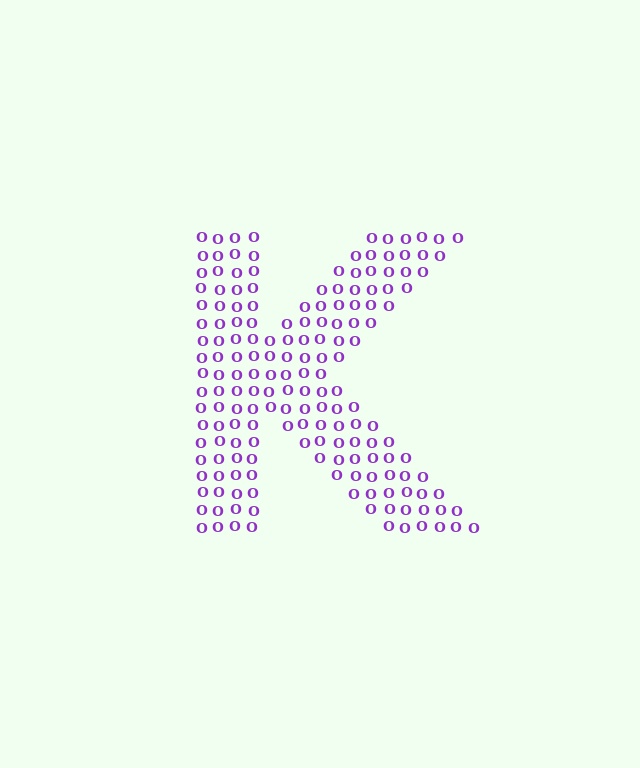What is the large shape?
The large shape is the letter K.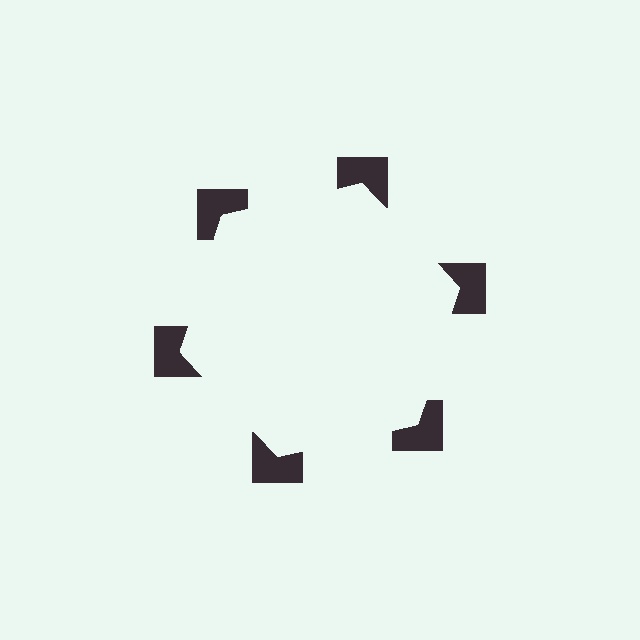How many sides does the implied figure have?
6 sides.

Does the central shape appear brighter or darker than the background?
It typically appears slightly brighter than the background, even though no actual brightness change is drawn.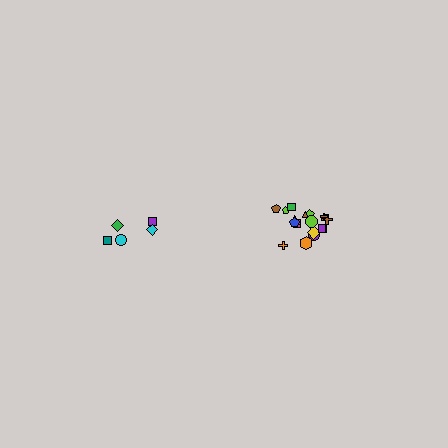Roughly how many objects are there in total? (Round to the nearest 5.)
Roughly 25 objects in total.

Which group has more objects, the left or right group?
The right group.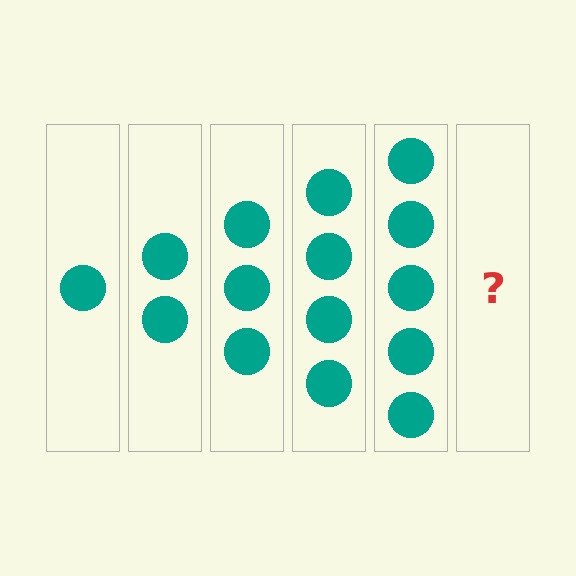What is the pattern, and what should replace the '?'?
The pattern is that each step adds one more circle. The '?' should be 6 circles.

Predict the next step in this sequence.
The next step is 6 circles.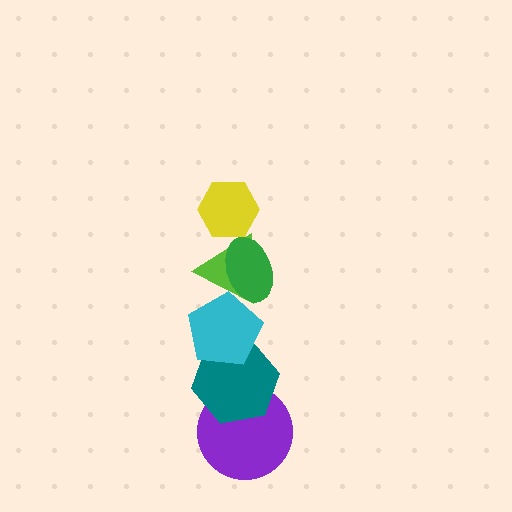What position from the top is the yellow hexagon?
The yellow hexagon is 1st from the top.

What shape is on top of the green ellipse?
The yellow hexagon is on top of the green ellipse.